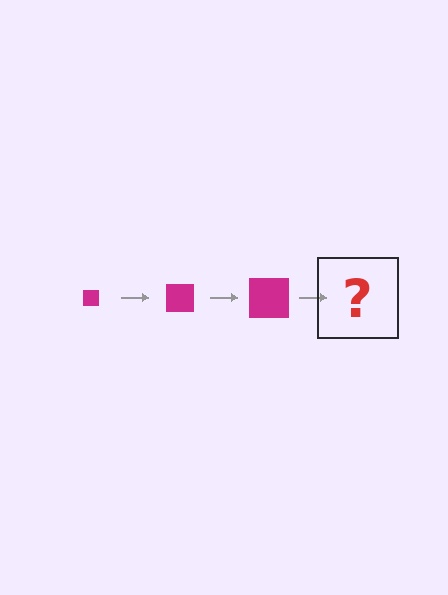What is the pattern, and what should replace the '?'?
The pattern is that the square gets progressively larger each step. The '?' should be a magenta square, larger than the previous one.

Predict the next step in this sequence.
The next step is a magenta square, larger than the previous one.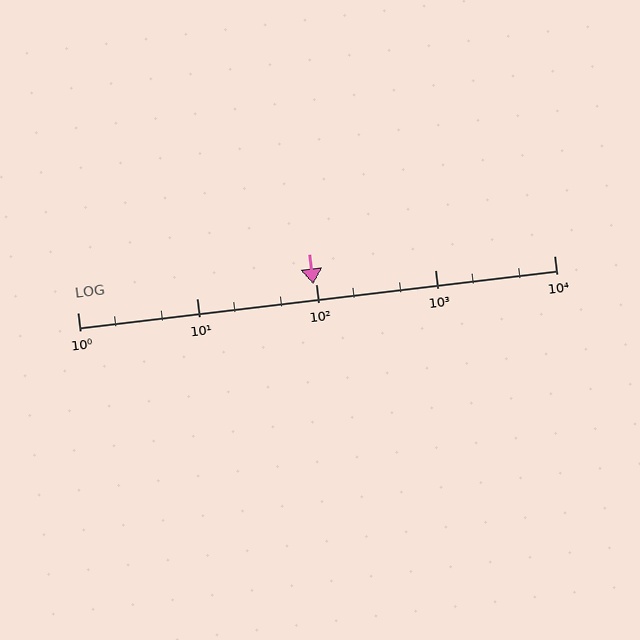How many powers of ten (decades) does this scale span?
The scale spans 4 decades, from 1 to 10000.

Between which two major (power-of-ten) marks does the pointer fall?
The pointer is between 10 and 100.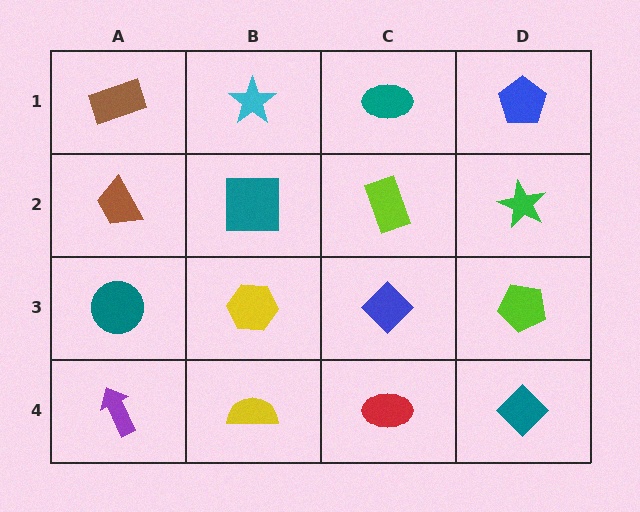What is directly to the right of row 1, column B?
A teal ellipse.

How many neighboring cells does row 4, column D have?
2.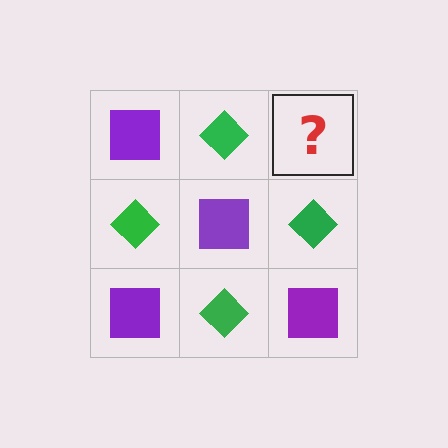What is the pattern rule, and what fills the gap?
The rule is that it alternates purple square and green diamond in a checkerboard pattern. The gap should be filled with a purple square.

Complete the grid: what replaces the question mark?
The question mark should be replaced with a purple square.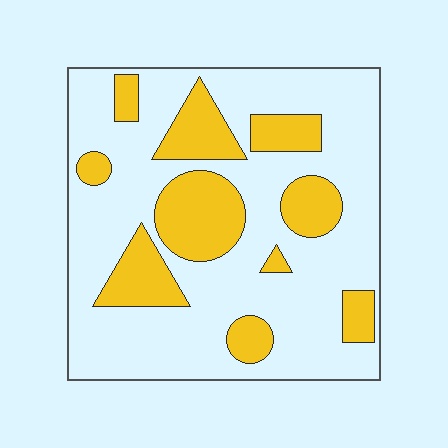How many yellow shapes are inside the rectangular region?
10.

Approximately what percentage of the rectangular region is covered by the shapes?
Approximately 30%.